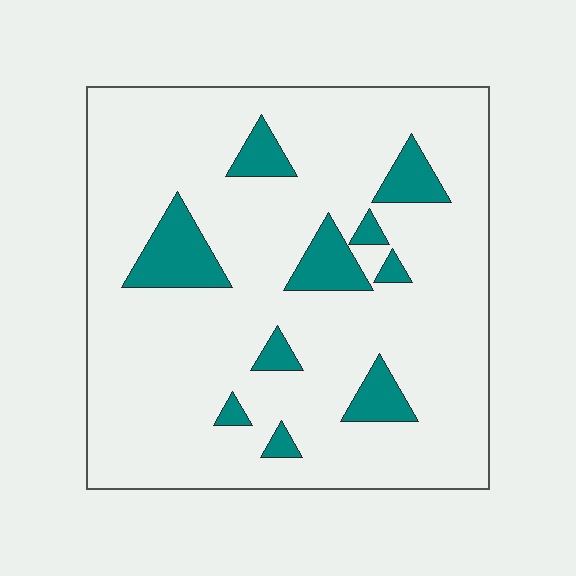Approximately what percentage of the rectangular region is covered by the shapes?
Approximately 15%.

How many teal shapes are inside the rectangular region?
10.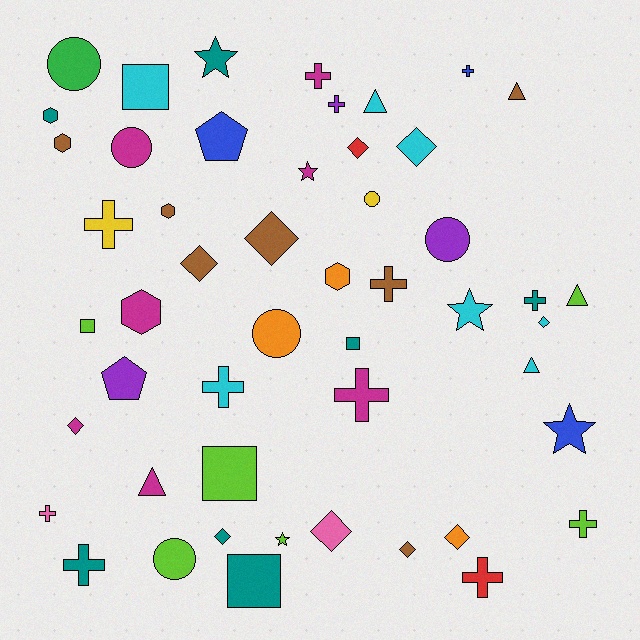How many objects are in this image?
There are 50 objects.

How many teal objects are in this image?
There are 7 teal objects.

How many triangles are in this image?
There are 5 triangles.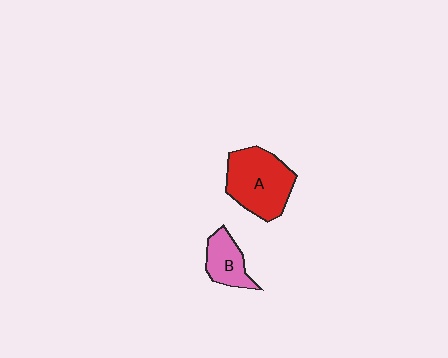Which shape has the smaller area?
Shape B (pink).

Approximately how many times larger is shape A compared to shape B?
Approximately 1.9 times.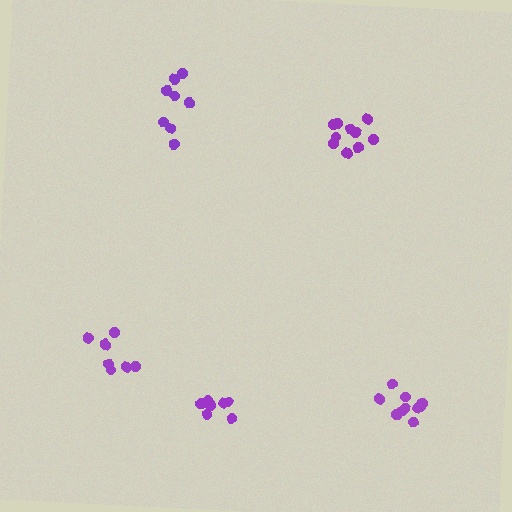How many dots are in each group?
Group 1: 8 dots, Group 2: 8 dots, Group 3: 11 dots, Group 4: 7 dots, Group 5: 10 dots (44 total).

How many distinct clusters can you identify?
There are 5 distinct clusters.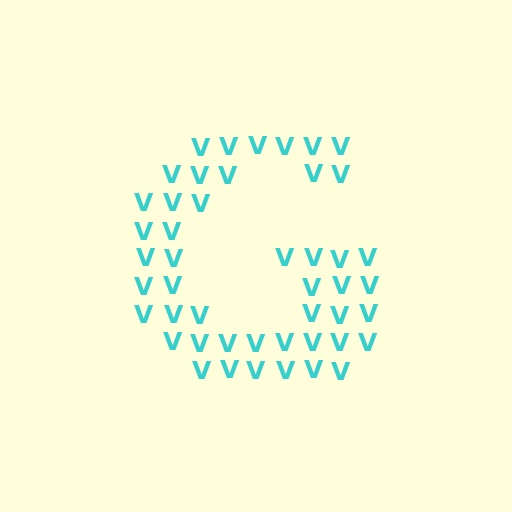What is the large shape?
The large shape is the letter G.